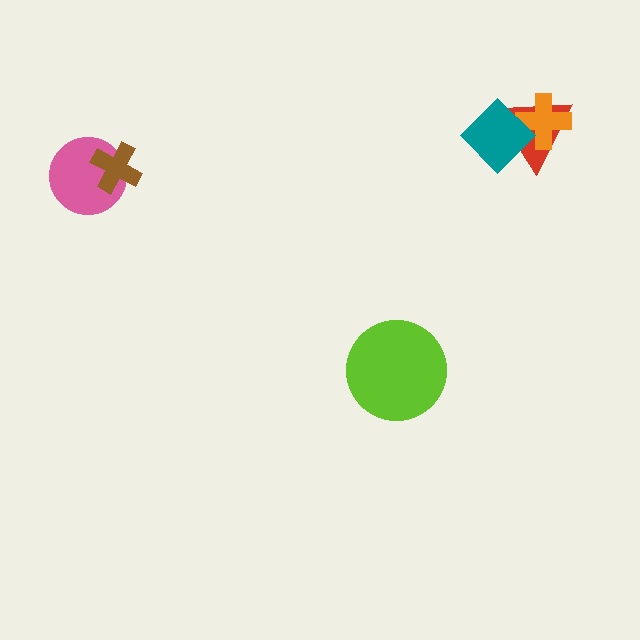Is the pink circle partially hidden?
Yes, it is partially covered by another shape.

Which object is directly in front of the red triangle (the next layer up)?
The orange cross is directly in front of the red triangle.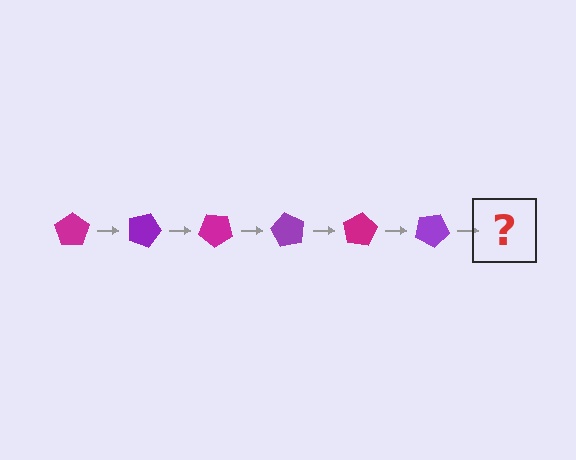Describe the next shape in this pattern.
It should be a magenta pentagon, rotated 120 degrees from the start.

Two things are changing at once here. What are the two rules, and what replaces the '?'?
The two rules are that it rotates 20 degrees each step and the color cycles through magenta and purple. The '?' should be a magenta pentagon, rotated 120 degrees from the start.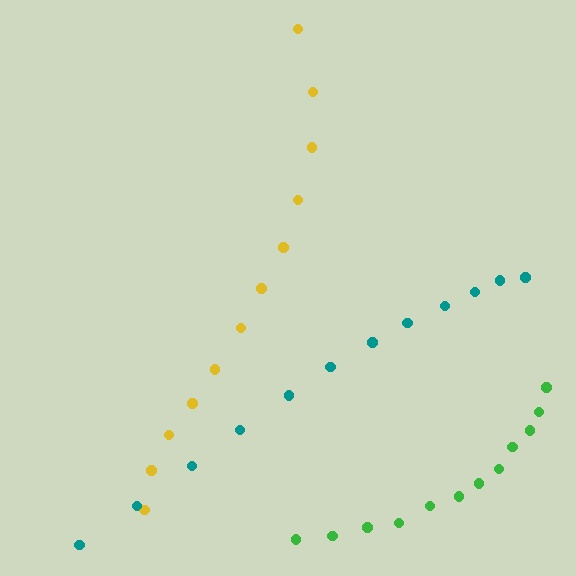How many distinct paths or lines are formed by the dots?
There are 3 distinct paths.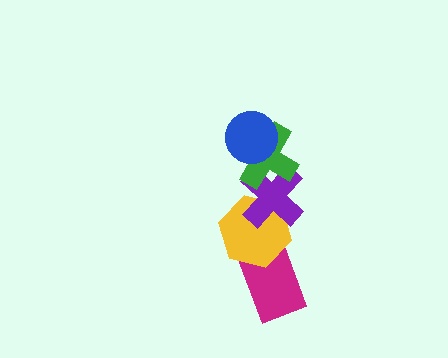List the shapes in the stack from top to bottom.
From top to bottom: the blue circle, the green cross, the purple cross, the yellow hexagon, the magenta rectangle.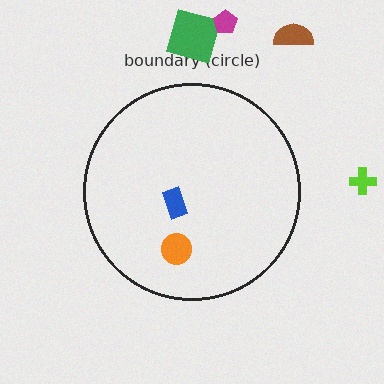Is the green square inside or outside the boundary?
Outside.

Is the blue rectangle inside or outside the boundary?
Inside.